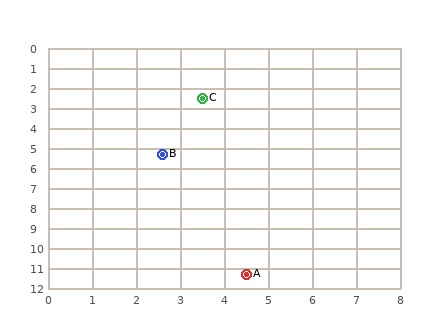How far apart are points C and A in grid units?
Points C and A are about 8.9 grid units apart.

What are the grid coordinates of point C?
Point C is at approximately (3.5, 2.5).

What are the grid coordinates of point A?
Point A is at approximately (4.5, 11.3).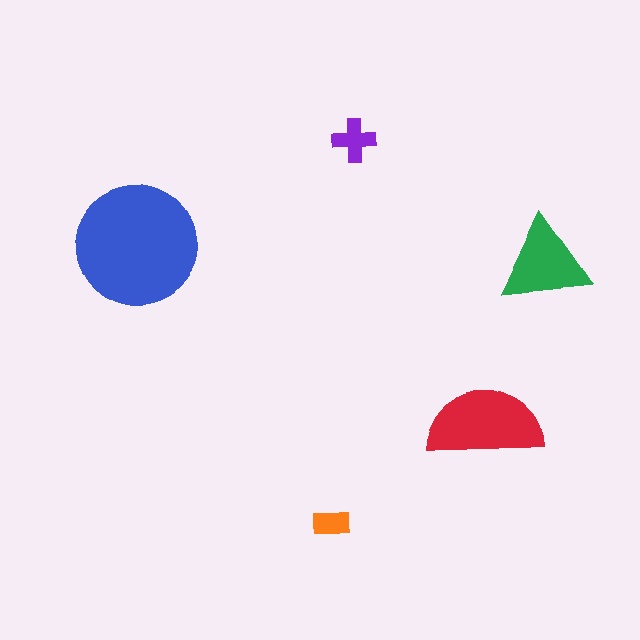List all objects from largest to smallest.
The blue circle, the red semicircle, the green triangle, the purple cross, the orange rectangle.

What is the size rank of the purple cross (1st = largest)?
4th.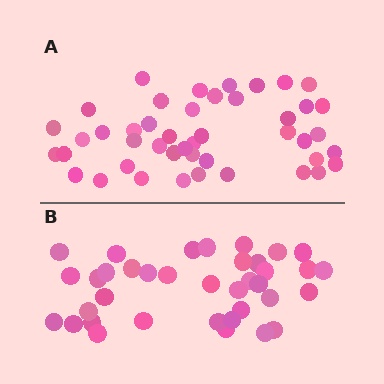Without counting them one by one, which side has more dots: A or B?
Region A (the top region) has more dots.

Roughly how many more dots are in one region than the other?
Region A has roughly 8 or so more dots than region B.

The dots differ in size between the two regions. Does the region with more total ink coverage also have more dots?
No. Region B has more total ink coverage because its dots are larger, but region A actually contains more individual dots. Total area can be misleading — the number of items is what matters here.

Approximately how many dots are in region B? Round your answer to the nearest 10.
About 40 dots. (The exact count is 37, which rounds to 40.)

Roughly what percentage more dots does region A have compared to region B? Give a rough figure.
About 20% more.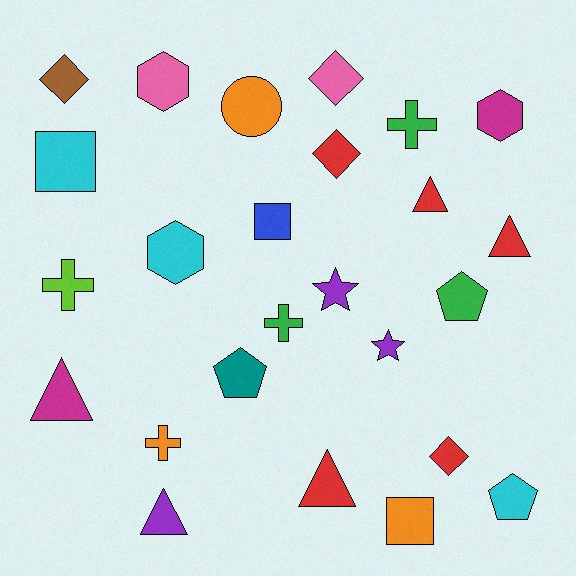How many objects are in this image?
There are 25 objects.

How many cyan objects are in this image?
There are 3 cyan objects.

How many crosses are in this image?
There are 4 crosses.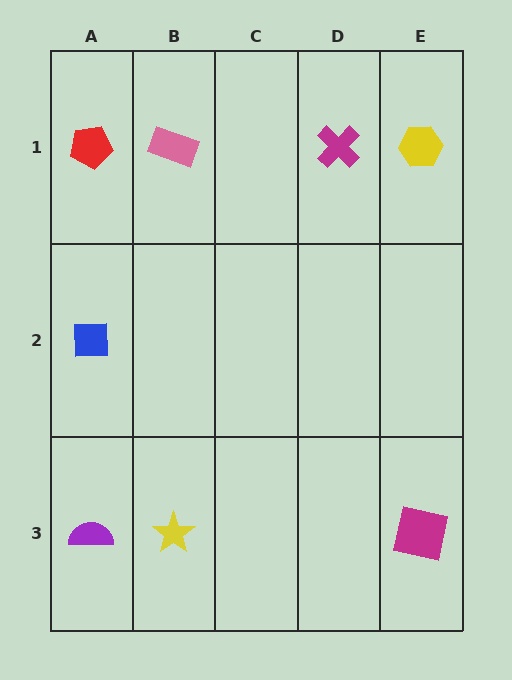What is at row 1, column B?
A pink rectangle.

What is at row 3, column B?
A yellow star.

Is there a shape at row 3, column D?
No, that cell is empty.